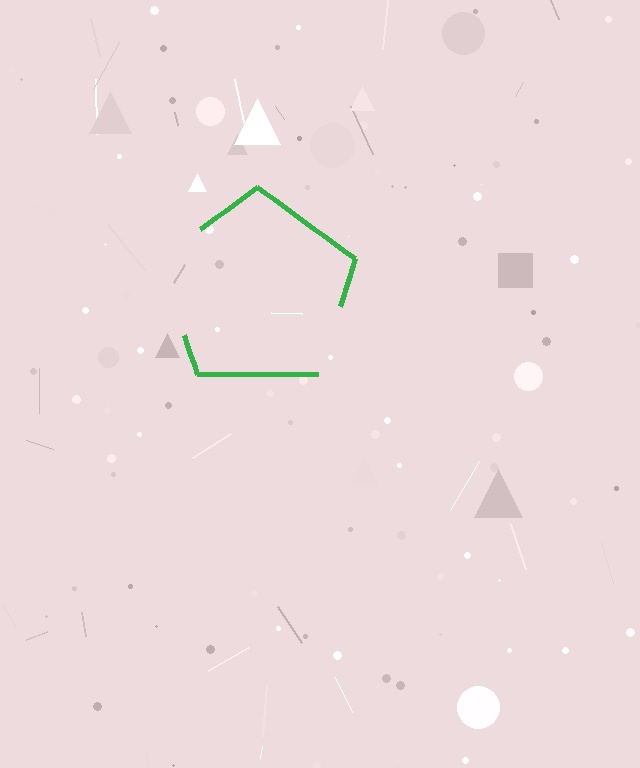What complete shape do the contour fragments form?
The contour fragments form a pentagon.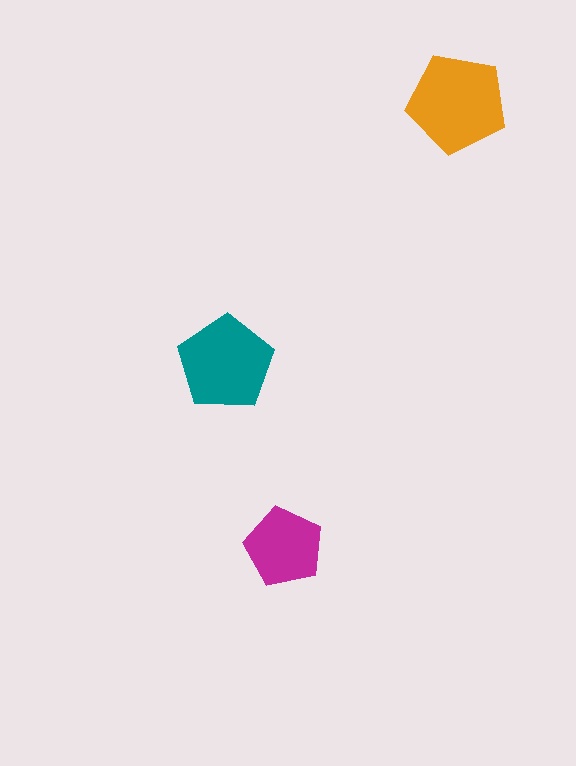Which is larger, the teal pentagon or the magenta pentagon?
The teal one.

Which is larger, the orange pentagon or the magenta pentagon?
The orange one.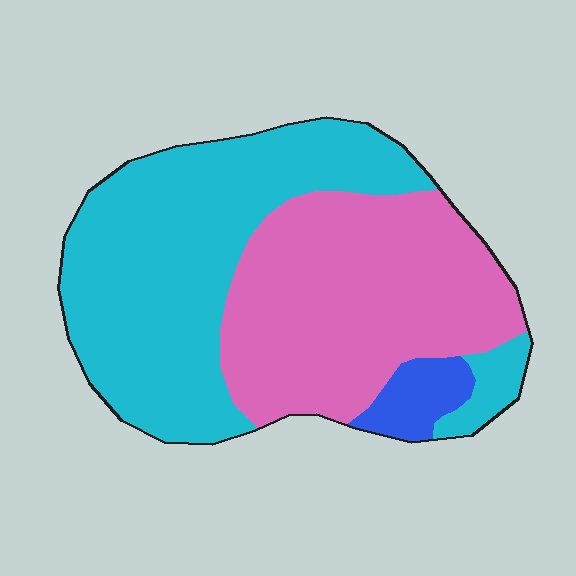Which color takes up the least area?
Blue, at roughly 5%.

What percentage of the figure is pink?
Pink takes up about two fifths (2/5) of the figure.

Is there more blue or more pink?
Pink.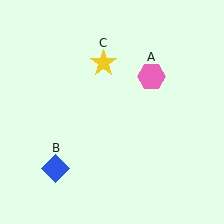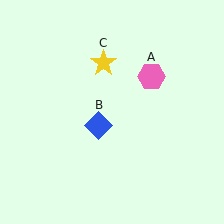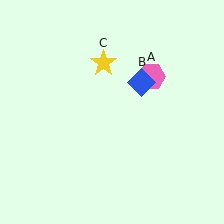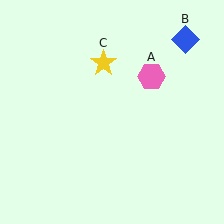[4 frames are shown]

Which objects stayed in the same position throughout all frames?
Pink hexagon (object A) and yellow star (object C) remained stationary.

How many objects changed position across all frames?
1 object changed position: blue diamond (object B).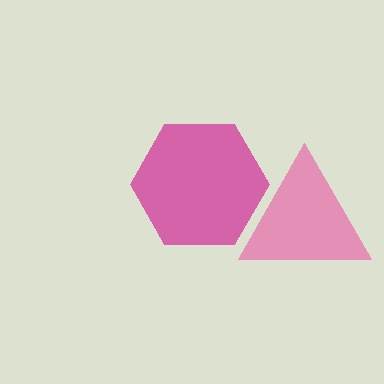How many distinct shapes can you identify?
There are 2 distinct shapes: a pink triangle, a magenta hexagon.